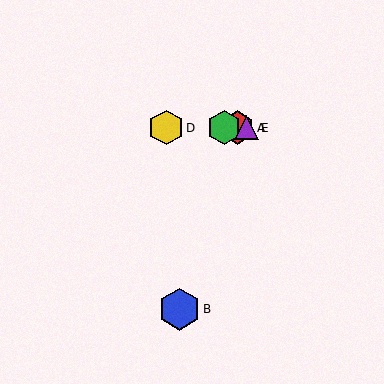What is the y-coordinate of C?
Object C is at y≈128.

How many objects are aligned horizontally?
4 objects (A, C, D, E) are aligned horizontally.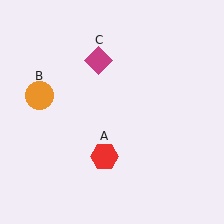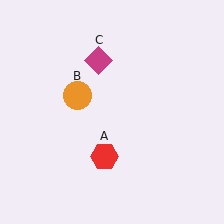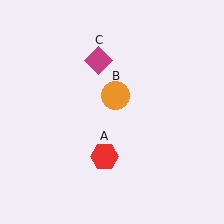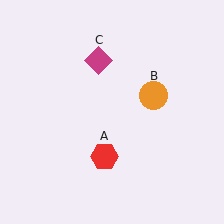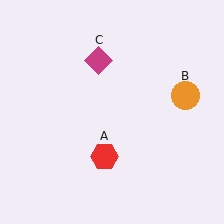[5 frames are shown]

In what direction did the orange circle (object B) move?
The orange circle (object B) moved right.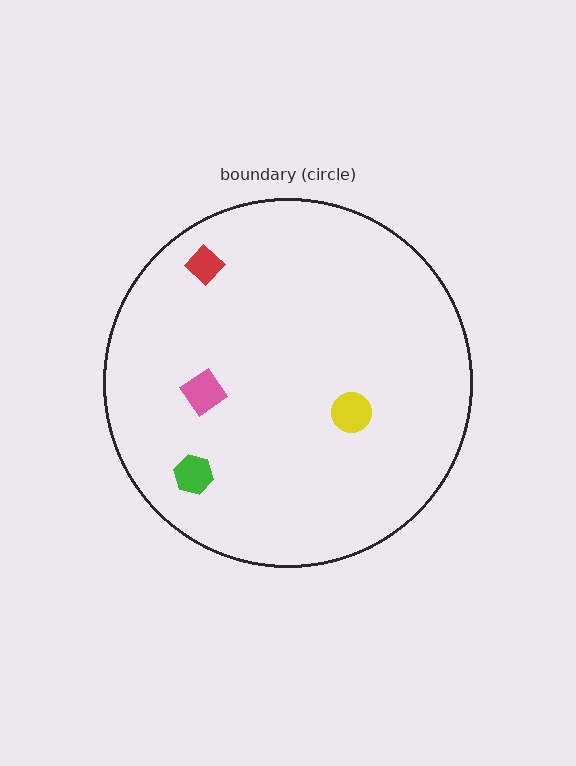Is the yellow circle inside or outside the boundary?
Inside.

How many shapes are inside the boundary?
4 inside, 0 outside.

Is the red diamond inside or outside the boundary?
Inside.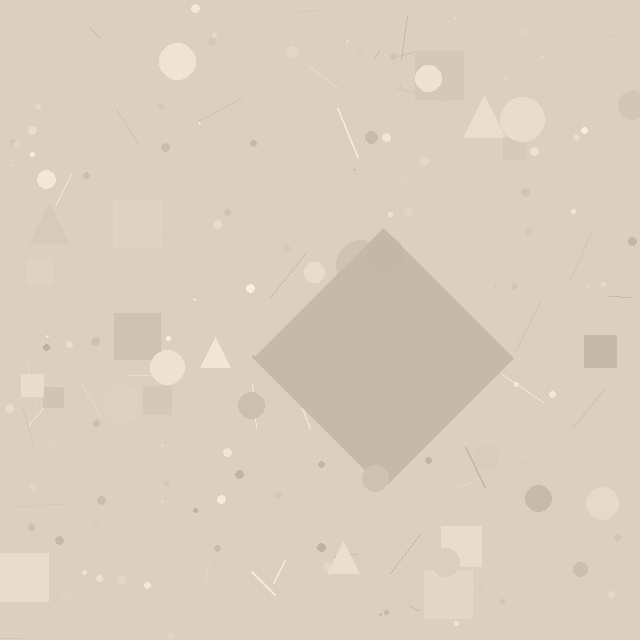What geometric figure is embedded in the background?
A diamond is embedded in the background.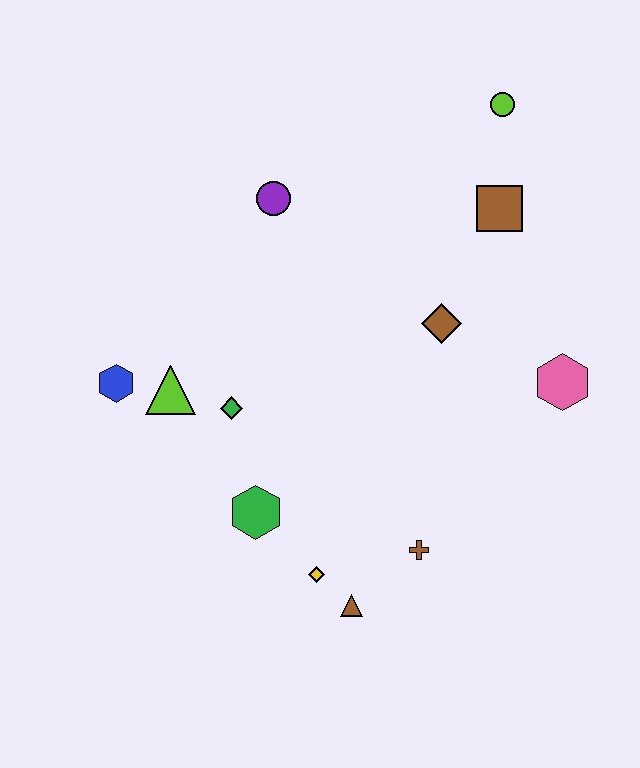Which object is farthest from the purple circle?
The brown triangle is farthest from the purple circle.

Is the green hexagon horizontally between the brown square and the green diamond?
Yes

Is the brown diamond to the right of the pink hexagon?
No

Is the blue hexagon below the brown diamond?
Yes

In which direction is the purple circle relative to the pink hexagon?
The purple circle is to the left of the pink hexagon.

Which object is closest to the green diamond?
The lime triangle is closest to the green diamond.